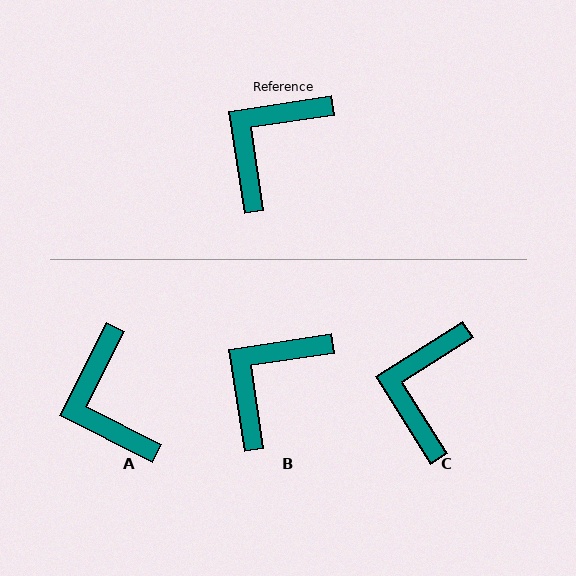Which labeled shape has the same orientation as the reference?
B.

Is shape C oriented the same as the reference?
No, it is off by about 24 degrees.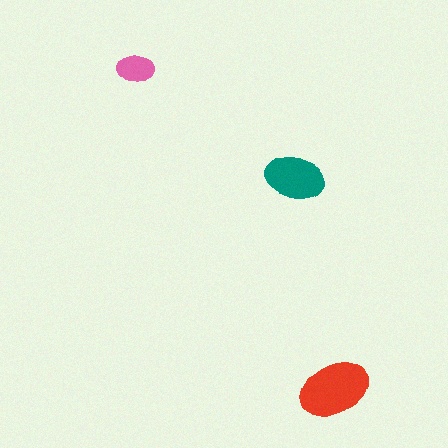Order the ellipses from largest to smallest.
the red one, the teal one, the pink one.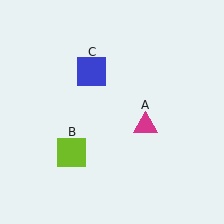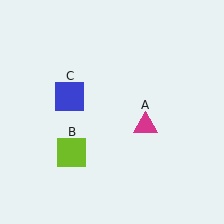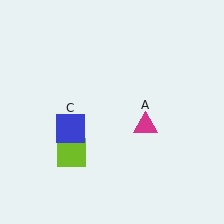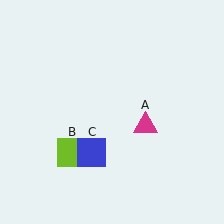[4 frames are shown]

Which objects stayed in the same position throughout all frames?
Magenta triangle (object A) and lime square (object B) remained stationary.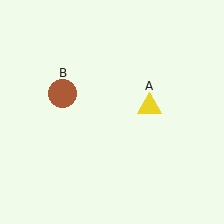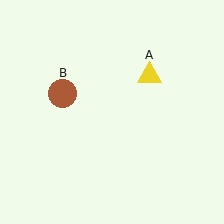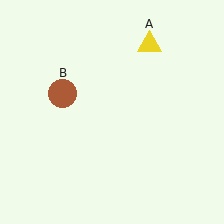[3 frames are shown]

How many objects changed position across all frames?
1 object changed position: yellow triangle (object A).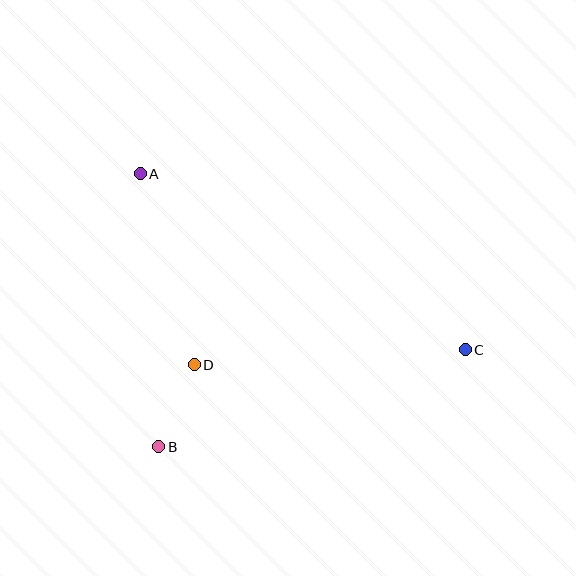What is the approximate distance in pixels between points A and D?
The distance between A and D is approximately 199 pixels.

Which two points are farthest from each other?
Points A and C are farthest from each other.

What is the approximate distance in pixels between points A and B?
The distance between A and B is approximately 274 pixels.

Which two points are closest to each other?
Points B and D are closest to each other.